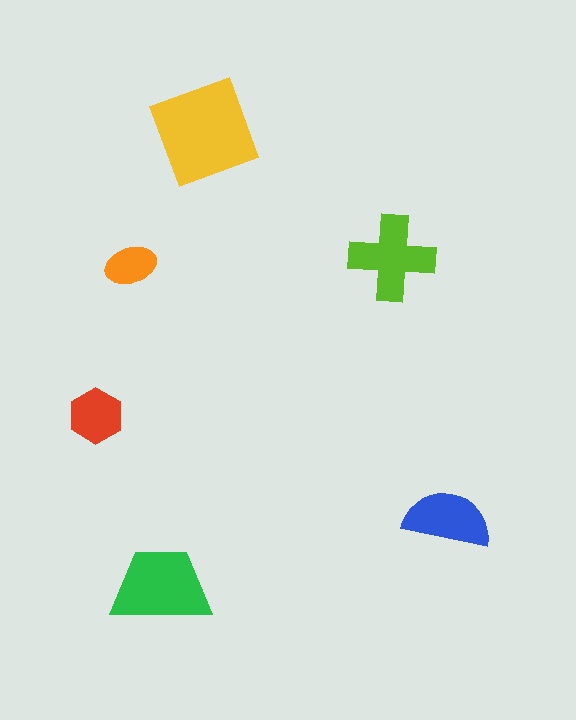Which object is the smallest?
The orange ellipse.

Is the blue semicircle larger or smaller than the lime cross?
Smaller.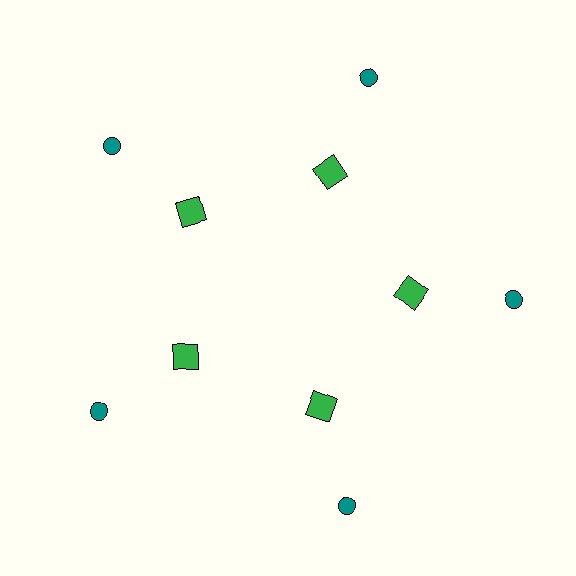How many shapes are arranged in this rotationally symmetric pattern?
There are 10 shapes, arranged in 5 groups of 2.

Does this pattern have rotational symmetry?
Yes, this pattern has 5-fold rotational symmetry. It looks the same after rotating 72 degrees around the center.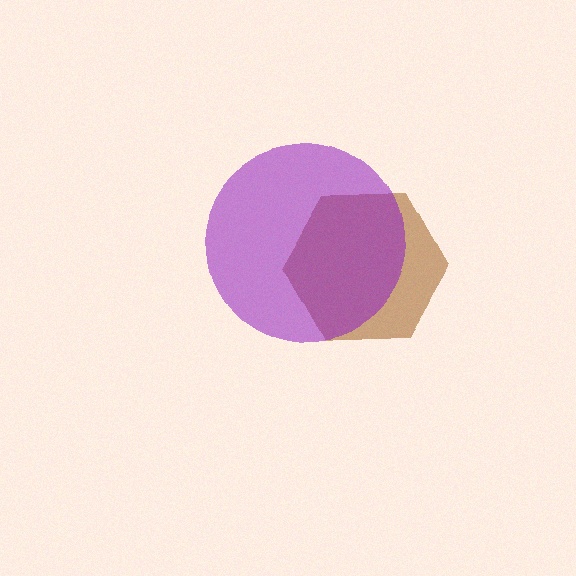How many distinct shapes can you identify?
There are 2 distinct shapes: a brown hexagon, a purple circle.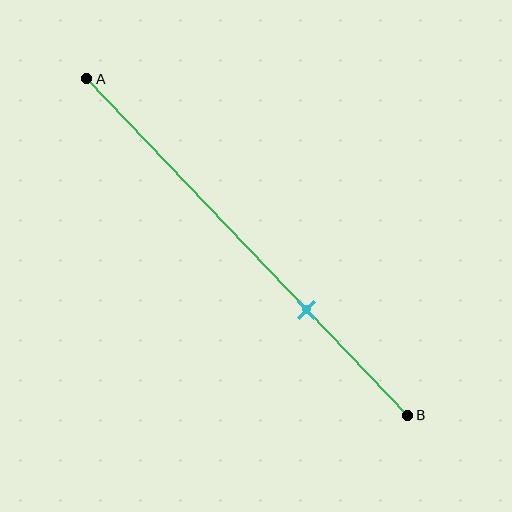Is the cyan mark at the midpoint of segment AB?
No, the mark is at about 70% from A, not at the 50% midpoint.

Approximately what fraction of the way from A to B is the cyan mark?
The cyan mark is approximately 70% of the way from A to B.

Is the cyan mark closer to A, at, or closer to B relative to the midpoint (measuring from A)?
The cyan mark is closer to point B than the midpoint of segment AB.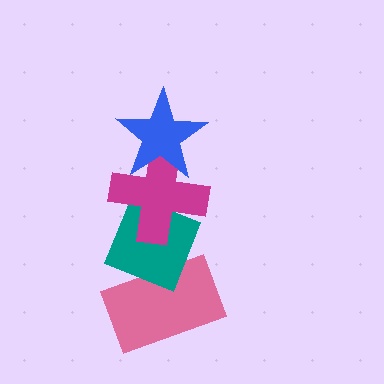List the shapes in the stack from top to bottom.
From top to bottom: the blue star, the magenta cross, the teal diamond, the pink rectangle.